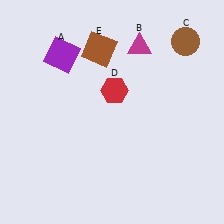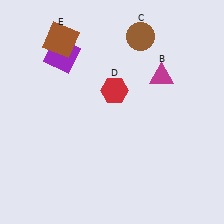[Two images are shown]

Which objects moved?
The objects that moved are: the magenta triangle (B), the brown circle (C), the brown square (E).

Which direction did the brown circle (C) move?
The brown circle (C) moved left.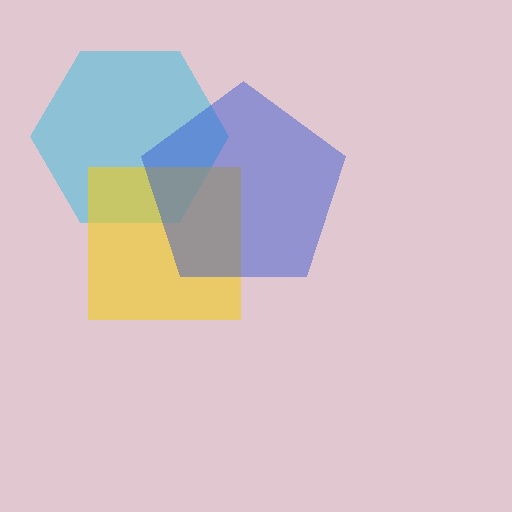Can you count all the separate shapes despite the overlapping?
Yes, there are 3 separate shapes.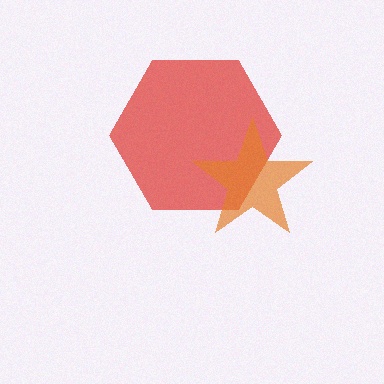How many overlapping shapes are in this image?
There are 2 overlapping shapes in the image.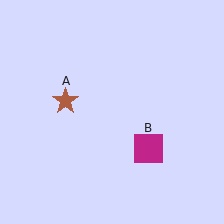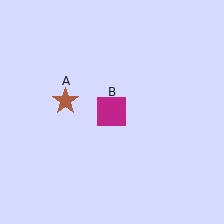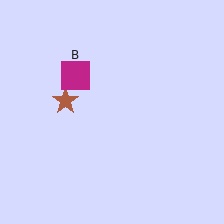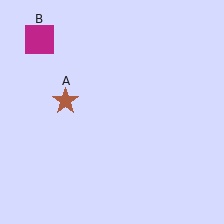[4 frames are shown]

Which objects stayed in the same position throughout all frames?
Brown star (object A) remained stationary.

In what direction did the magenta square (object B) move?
The magenta square (object B) moved up and to the left.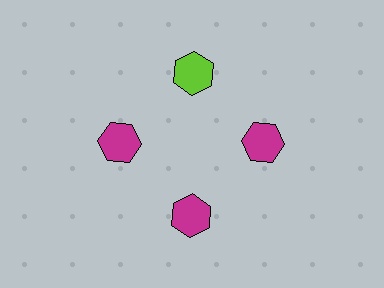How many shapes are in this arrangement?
There are 4 shapes arranged in a ring pattern.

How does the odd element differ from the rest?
It has a different color: lime instead of magenta.